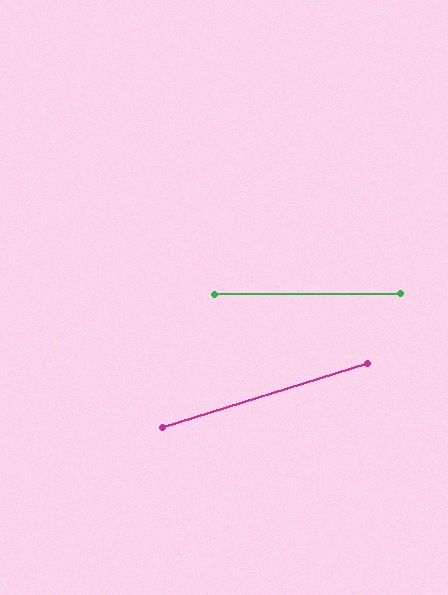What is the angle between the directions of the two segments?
Approximately 17 degrees.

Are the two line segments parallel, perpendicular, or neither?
Neither parallel nor perpendicular — they differ by about 17°.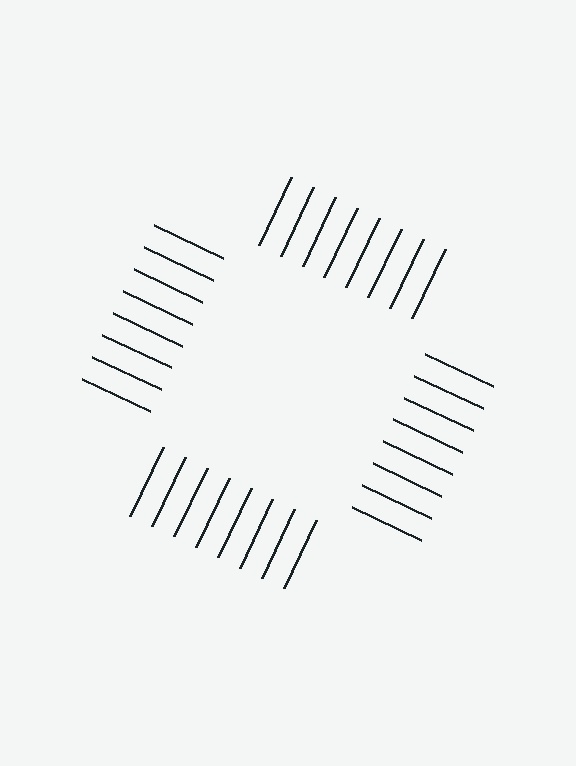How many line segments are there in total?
32 — 8 along each of the 4 edges.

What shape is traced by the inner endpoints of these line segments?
An illusory square — the line segments terminate on its edges but no continuous stroke is drawn.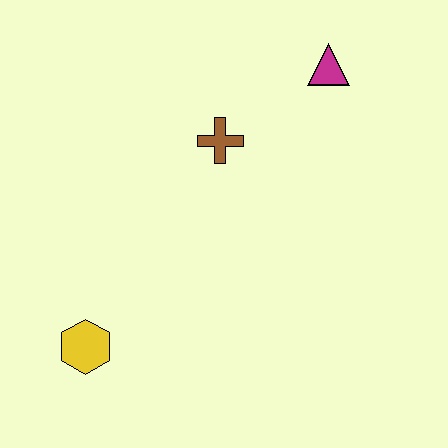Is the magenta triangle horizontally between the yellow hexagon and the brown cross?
No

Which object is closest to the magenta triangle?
The brown cross is closest to the magenta triangle.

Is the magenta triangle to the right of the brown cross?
Yes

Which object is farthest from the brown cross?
The yellow hexagon is farthest from the brown cross.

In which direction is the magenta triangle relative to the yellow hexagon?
The magenta triangle is above the yellow hexagon.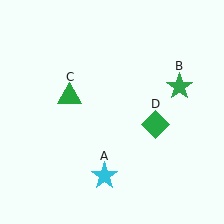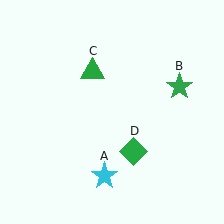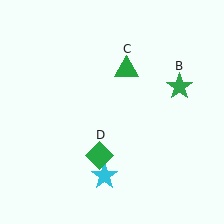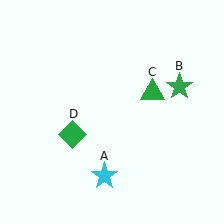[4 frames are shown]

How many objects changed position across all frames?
2 objects changed position: green triangle (object C), green diamond (object D).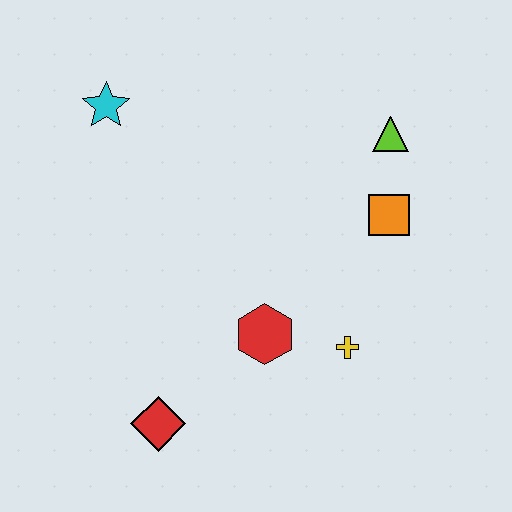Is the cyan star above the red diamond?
Yes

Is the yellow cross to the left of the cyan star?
No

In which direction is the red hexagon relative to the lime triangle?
The red hexagon is below the lime triangle.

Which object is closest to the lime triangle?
The orange square is closest to the lime triangle.